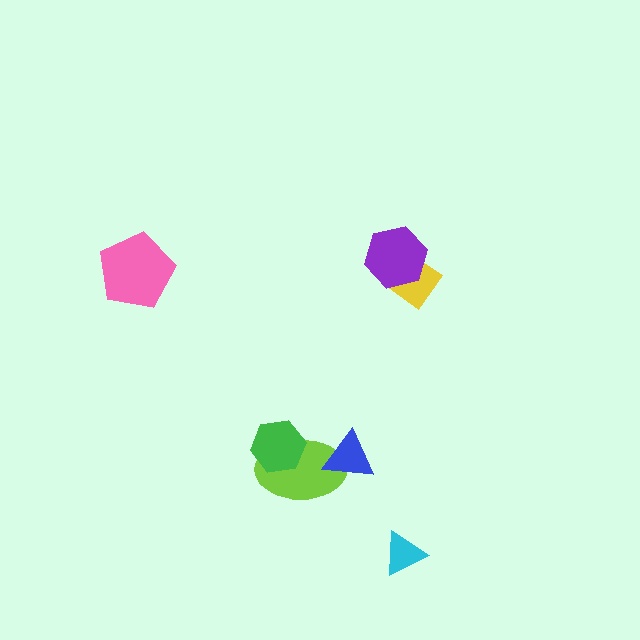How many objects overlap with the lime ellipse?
2 objects overlap with the lime ellipse.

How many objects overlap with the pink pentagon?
0 objects overlap with the pink pentagon.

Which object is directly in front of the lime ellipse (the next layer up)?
The blue triangle is directly in front of the lime ellipse.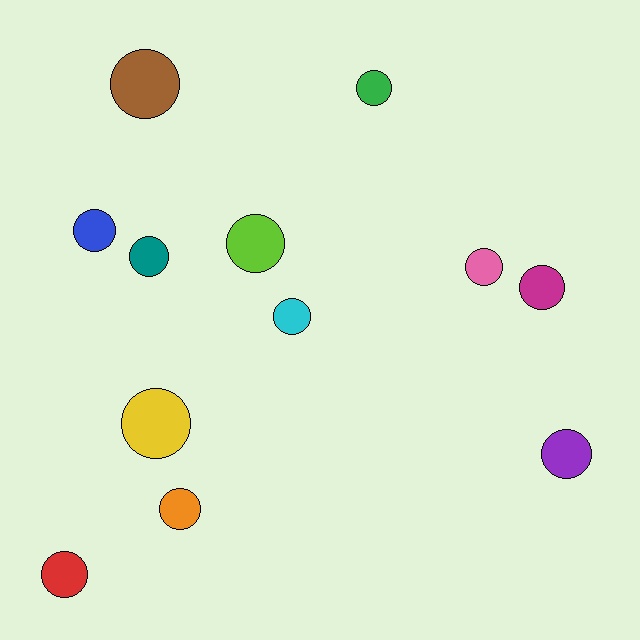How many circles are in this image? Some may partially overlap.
There are 12 circles.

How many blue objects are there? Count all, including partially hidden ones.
There is 1 blue object.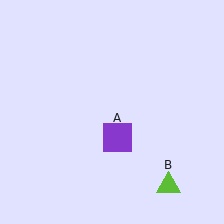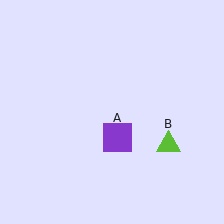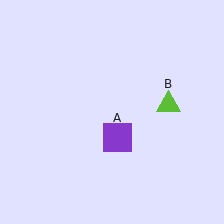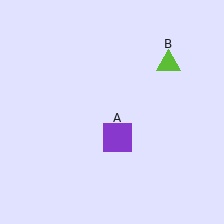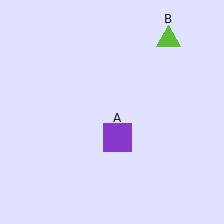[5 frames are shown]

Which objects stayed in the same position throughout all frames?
Purple square (object A) remained stationary.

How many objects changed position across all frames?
1 object changed position: lime triangle (object B).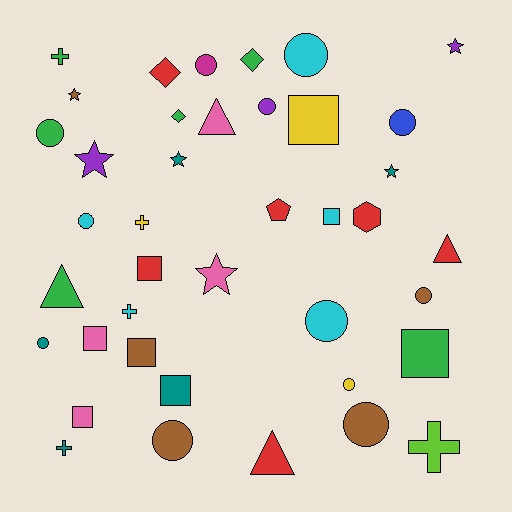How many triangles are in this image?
There are 4 triangles.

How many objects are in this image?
There are 40 objects.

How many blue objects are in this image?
There is 1 blue object.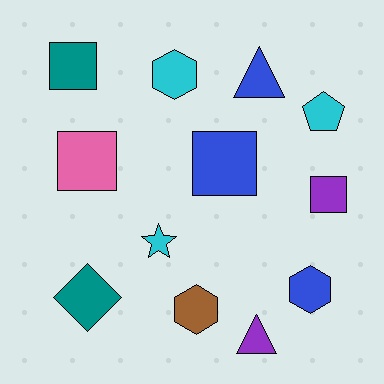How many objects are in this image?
There are 12 objects.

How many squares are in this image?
There are 4 squares.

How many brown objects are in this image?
There is 1 brown object.